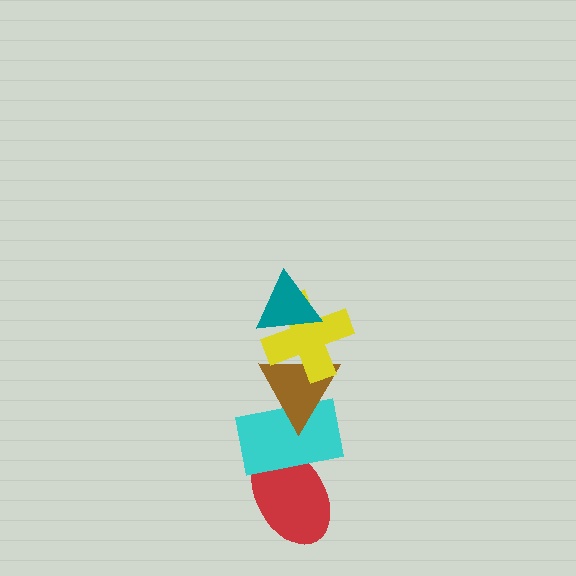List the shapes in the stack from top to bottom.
From top to bottom: the teal triangle, the yellow cross, the brown triangle, the cyan rectangle, the red ellipse.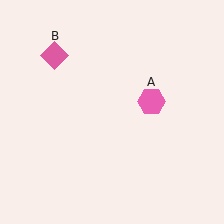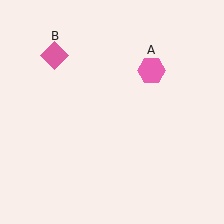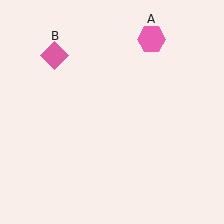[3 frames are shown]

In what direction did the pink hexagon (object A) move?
The pink hexagon (object A) moved up.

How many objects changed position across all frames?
1 object changed position: pink hexagon (object A).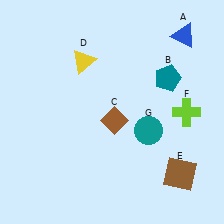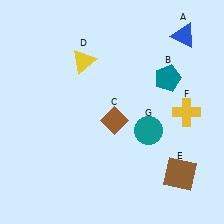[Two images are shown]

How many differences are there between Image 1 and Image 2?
There is 1 difference between the two images.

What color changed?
The cross (F) changed from lime in Image 1 to yellow in Image 2.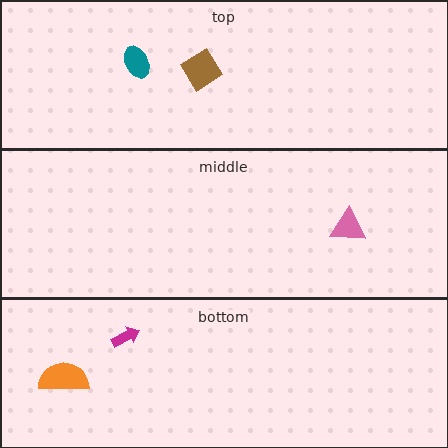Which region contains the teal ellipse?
The top region.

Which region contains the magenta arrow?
The bottom region.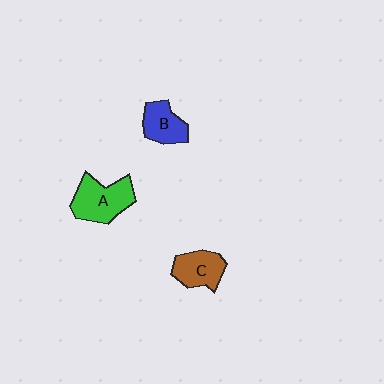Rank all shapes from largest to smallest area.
From largest to smallest: A (green), C (brown), B (blue).